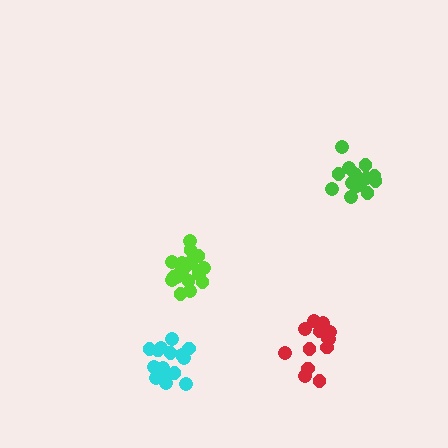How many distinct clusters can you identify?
There are 4 distinct clusters.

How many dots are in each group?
Group 1: 20 dots, Group 2: 15 dots, Group 3: 14 dots, Group 4: 15 dots (64 total).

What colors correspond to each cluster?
The clusters are colored: lime, cyan, green, red.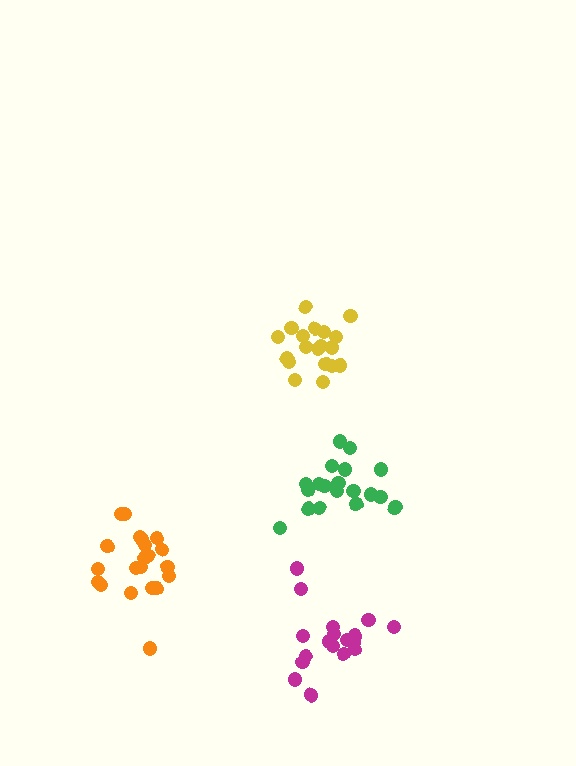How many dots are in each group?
Group 1: 19 dots, Group 2: 18 dots, Group 3: 19 dots, Group 4: 21 dots (77 total).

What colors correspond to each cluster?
The clusters are colored: yellow, magenta, green, orange.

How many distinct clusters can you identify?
There are 4 distinct clusters.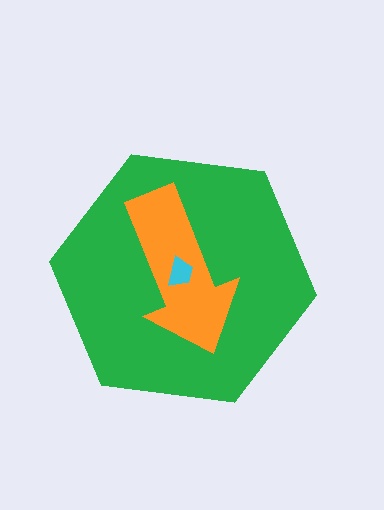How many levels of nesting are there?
3.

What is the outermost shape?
The green hexagon.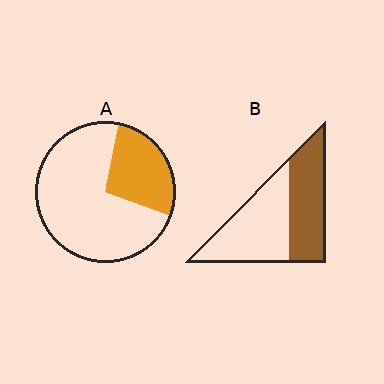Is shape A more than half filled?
No.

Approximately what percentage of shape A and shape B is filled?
A is approximately 30% and B is approximately 45%.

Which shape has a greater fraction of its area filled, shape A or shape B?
Shape B.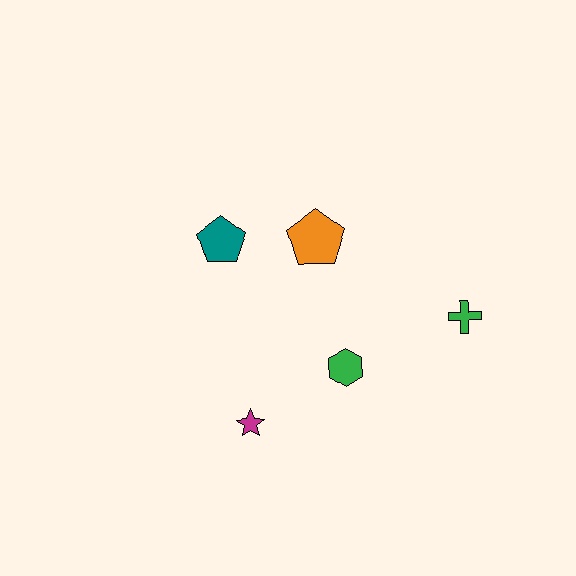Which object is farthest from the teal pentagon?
The green cross is farthest from the teal pentagon.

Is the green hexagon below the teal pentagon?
Yes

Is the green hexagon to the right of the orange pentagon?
Yes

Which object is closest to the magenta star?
The green hexagon is closest to the magenta star.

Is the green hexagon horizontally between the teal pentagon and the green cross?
Yes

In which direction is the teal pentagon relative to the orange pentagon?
The teal pentagon is to the left of the orange pentagon.